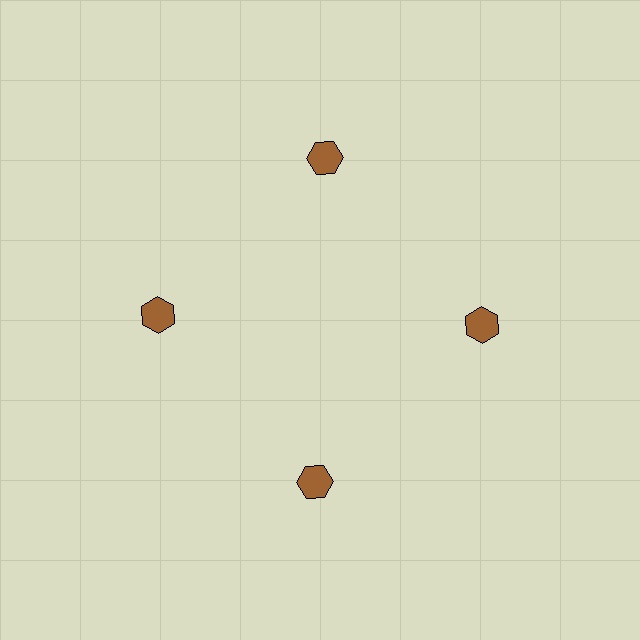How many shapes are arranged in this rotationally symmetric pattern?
There are 4 shapes, arranged in 4 groups of 1.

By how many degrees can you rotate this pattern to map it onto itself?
The pattern maps onto itself every 90 degrees of rotation.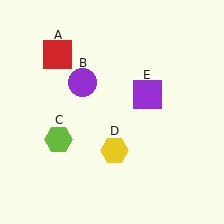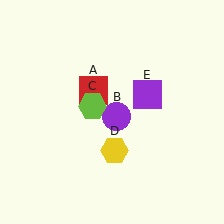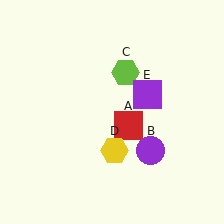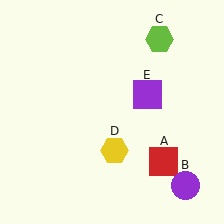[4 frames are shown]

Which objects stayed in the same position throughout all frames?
Yellow hexagon (object D) and purple square (object E) remained stationary.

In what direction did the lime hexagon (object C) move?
The lime hexagon (object C) moved up and to the right.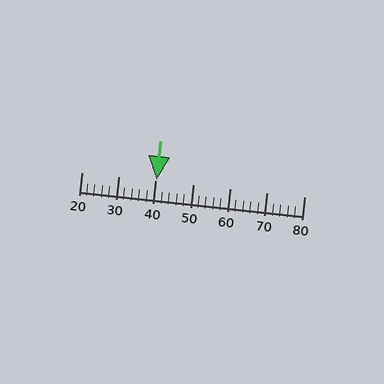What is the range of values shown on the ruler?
The ruler shows values from 20 to 80.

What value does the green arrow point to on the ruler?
The green arrow points to approximately 40.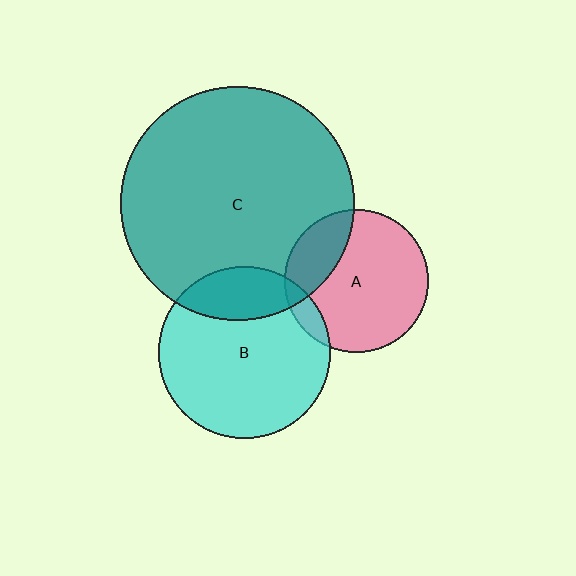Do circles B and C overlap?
Yes.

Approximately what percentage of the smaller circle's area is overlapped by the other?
Approximately 20%.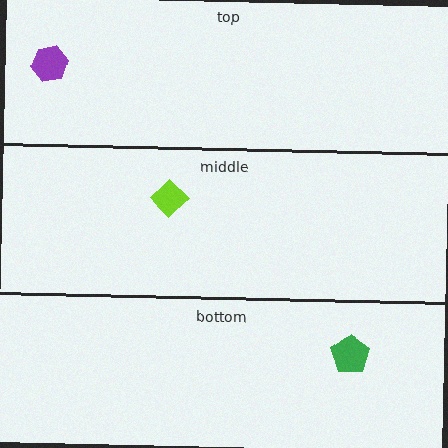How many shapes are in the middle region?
1.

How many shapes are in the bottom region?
1.